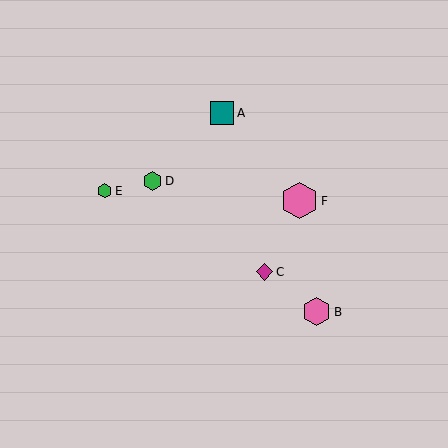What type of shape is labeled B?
Shape B is a pink hexagon.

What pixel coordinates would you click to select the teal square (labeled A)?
Click at (222, 113) to select the teal square A.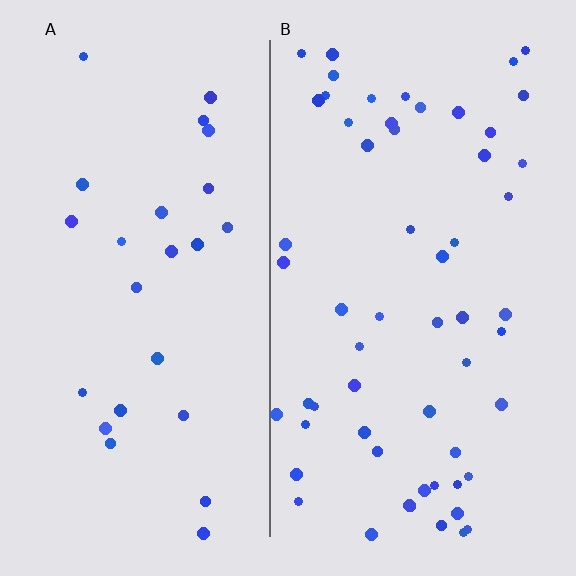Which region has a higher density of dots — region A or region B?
B (the right).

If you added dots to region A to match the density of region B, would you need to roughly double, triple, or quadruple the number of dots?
Approximately double.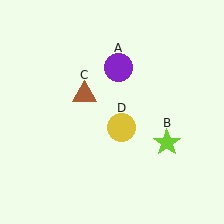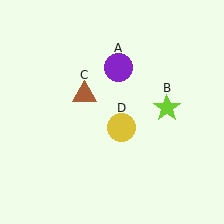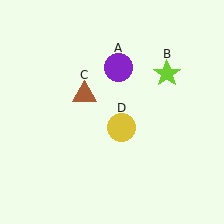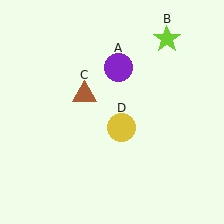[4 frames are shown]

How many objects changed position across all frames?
1 object changed position: lime star (object B).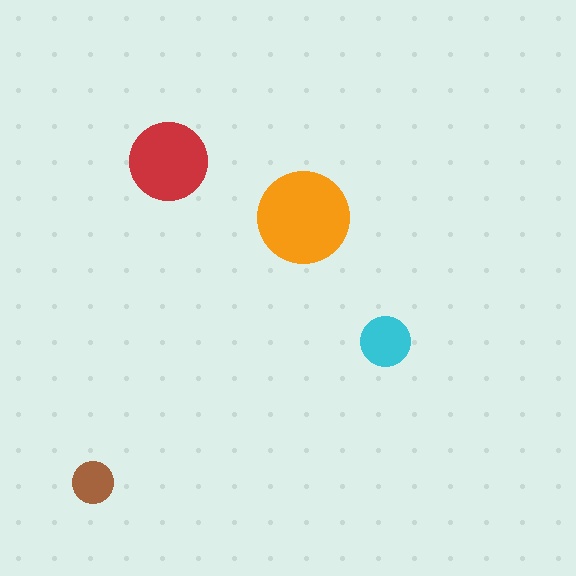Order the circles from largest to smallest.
the orange one, the red one, the cyan one, the brown one.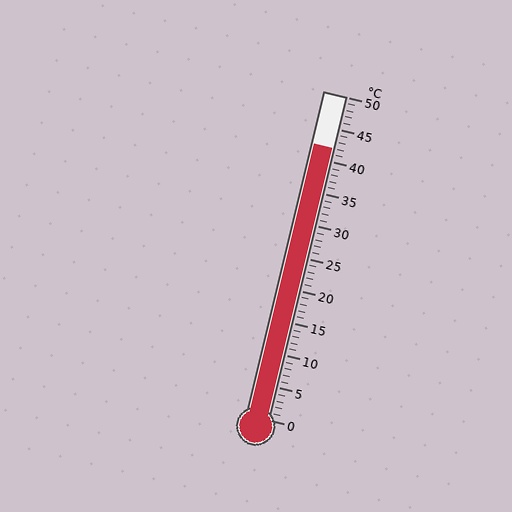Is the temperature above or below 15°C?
The temperature is above 15°C.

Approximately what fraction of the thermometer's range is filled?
The thermometer is filled to approximately 85% of its range.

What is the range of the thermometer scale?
The thermometer scale ranges from 0°C to 50°C.